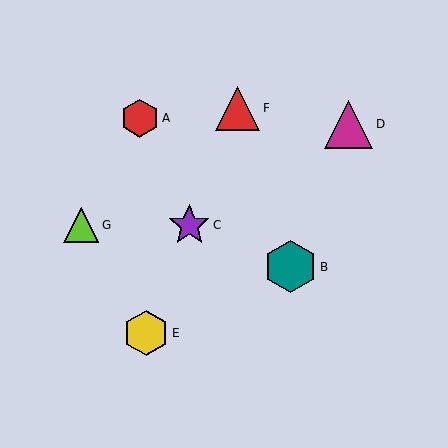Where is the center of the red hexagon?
The center of the red hexagon is at (140, 118).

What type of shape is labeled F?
Shape F is a red triangle.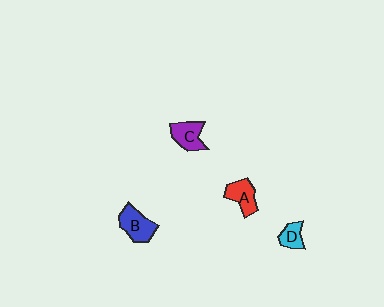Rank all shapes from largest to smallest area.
From largest to smallest: B (blue), C (purple), A (red), D (cyan).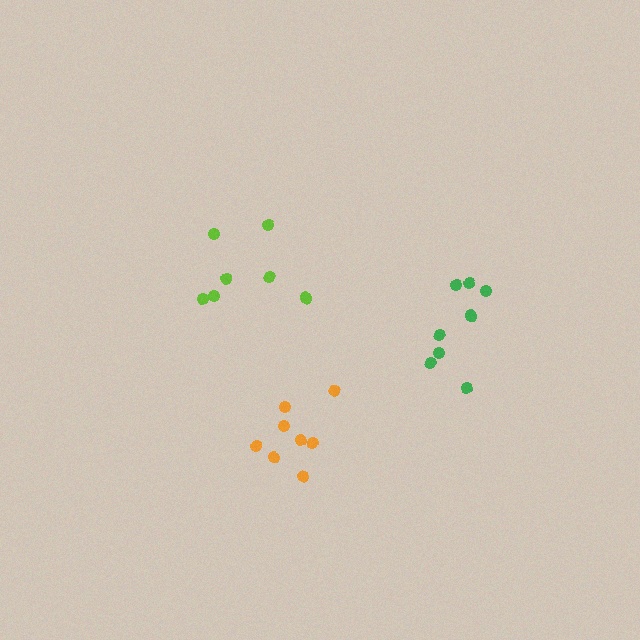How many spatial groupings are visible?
There are 3 spatial groupings.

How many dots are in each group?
Group 1: 7 dots, Group 2: 8 dots, Group 3: 8 dots (23 total).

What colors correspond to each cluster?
The clusters are colored: lime, green, orange.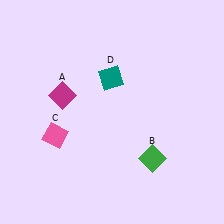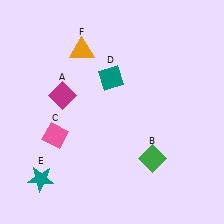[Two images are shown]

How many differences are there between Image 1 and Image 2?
There are 2 differences between the two images.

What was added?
A teal star (E), an orange triangle (F) were added in Image 2.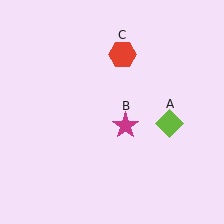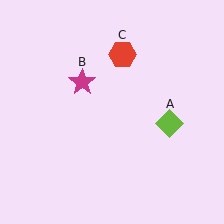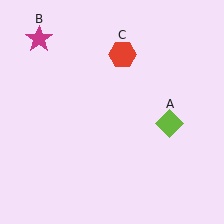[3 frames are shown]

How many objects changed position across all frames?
1 object changed position: magenta star (object B).